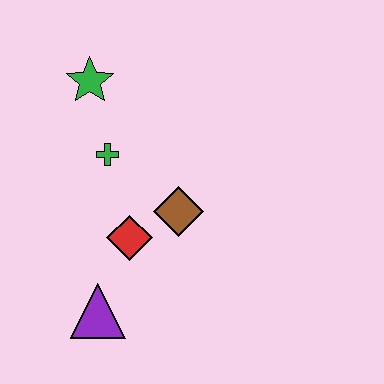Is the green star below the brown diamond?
No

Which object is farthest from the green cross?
The purple triangle is farthest from the green cross.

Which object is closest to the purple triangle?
The red diamond is closest to the purple triangle.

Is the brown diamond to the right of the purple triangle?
Yes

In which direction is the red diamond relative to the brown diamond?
The red diamond is to the left of the brown diamond.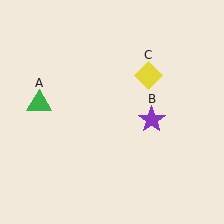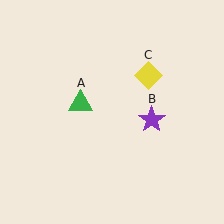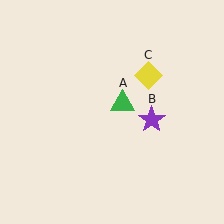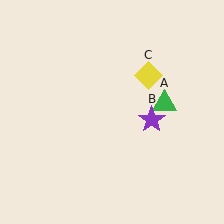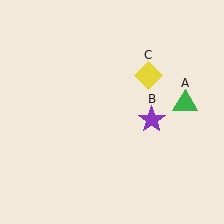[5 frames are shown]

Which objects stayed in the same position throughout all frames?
Purple star (object B) and yellow diamond (object C) remained stationary.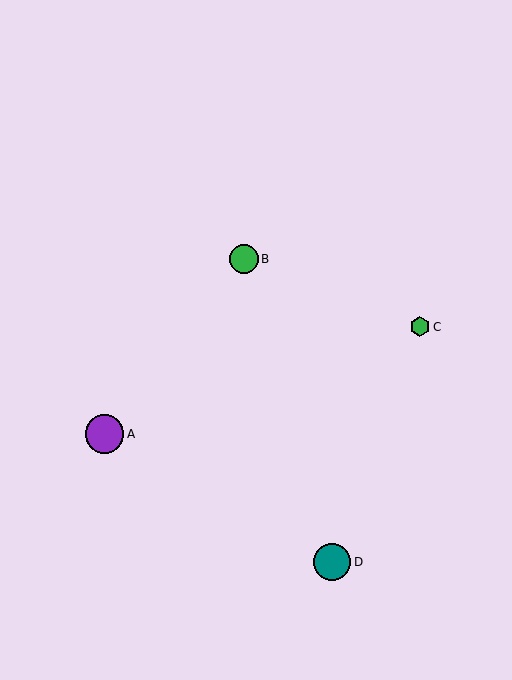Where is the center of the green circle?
The center of the green circle is at (244, 259).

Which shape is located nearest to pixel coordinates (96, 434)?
The purple circle (labeled A) at (105, 434) is nearest to that location.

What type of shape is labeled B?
Shape B is a green circle.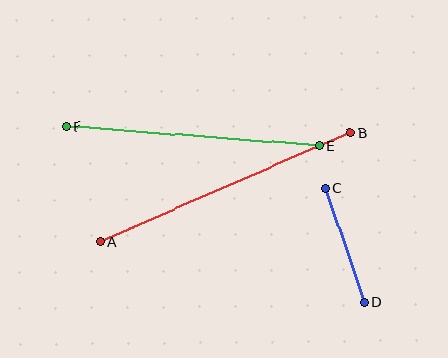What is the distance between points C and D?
The distance is approximately 120 pixels.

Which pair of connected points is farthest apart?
Points A and B are farthest apart.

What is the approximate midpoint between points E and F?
The midpoint is at approximately (193, 136) pixels.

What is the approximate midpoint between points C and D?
The midpoint is at approximately (345, 245) pixels.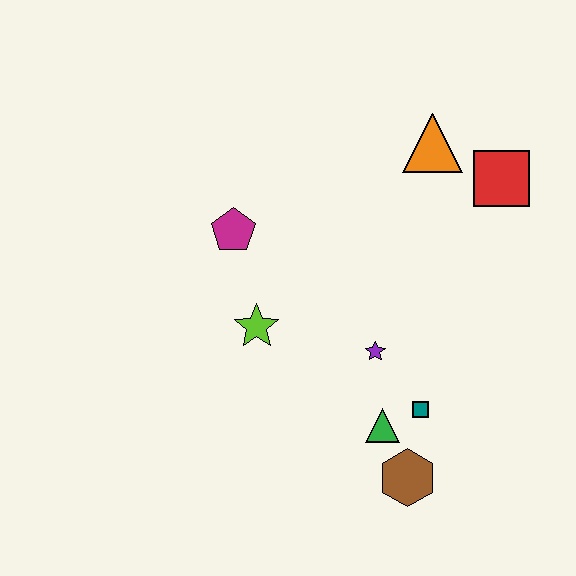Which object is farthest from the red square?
The brown hexagon is farthest from the red square.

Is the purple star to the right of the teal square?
No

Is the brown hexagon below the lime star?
Yes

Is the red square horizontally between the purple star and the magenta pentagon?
No